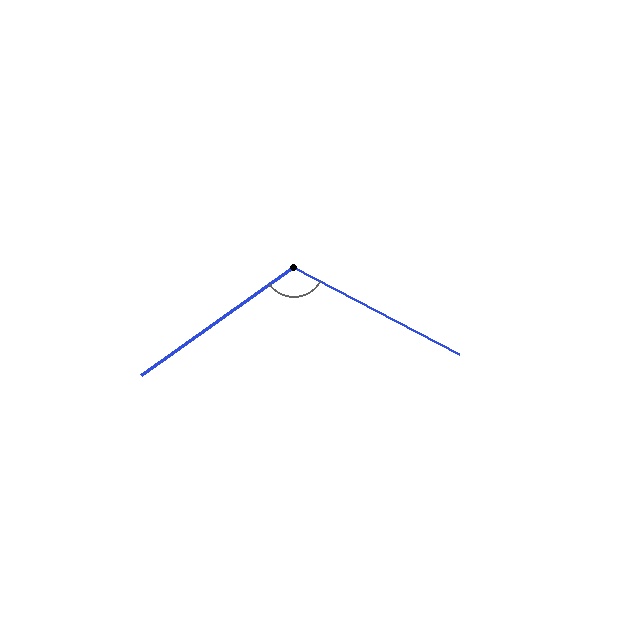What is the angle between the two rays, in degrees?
Approximately 117 degrees.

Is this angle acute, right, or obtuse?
It is obtuse.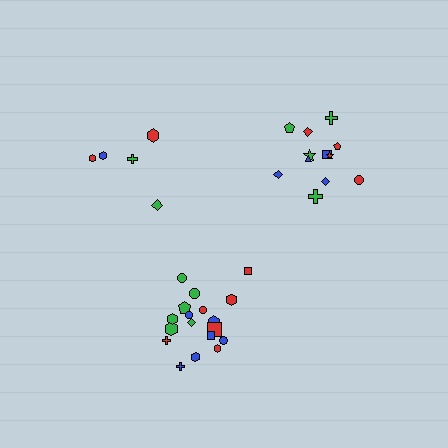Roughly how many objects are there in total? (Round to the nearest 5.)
Roughly 35 objects in total.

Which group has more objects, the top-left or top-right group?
The top-right group.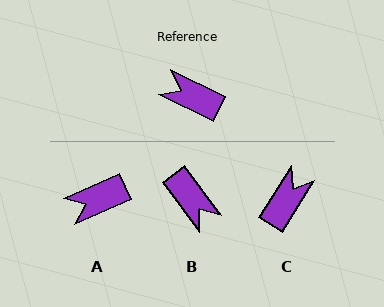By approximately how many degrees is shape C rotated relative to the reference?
Approximately 96 degrees clockwise.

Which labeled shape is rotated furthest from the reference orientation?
B, about 153 degrees away.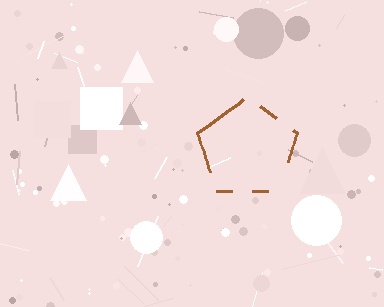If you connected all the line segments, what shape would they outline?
They would outline a pentagon.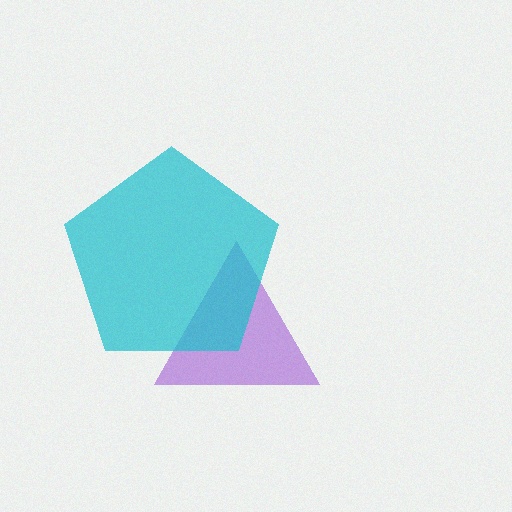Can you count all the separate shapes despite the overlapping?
Yes, there are 2 separate shapes.